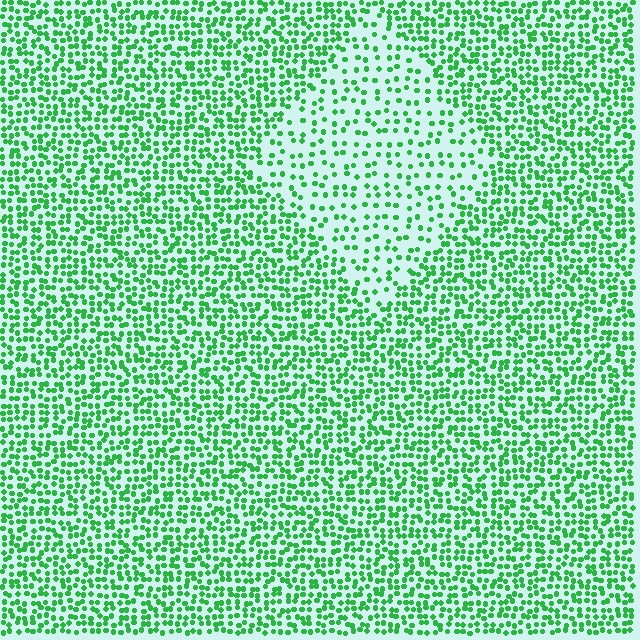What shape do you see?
I see a diamond.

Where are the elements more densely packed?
The elements are more densely packed outside the diamond boundary.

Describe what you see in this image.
The image contains small green elements arranged at two different densities. A diamond-shaped region is visible where the elements are less densely packed than the surrounding area.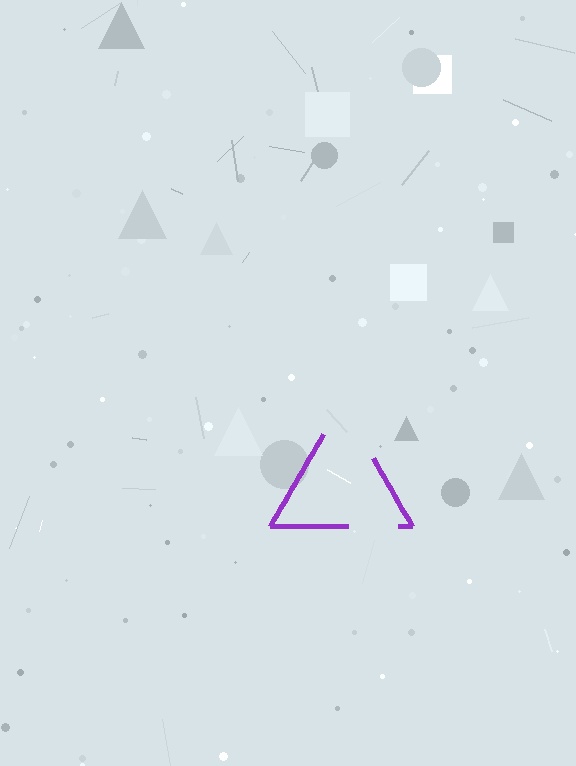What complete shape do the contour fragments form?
The contour fragments form a triangle.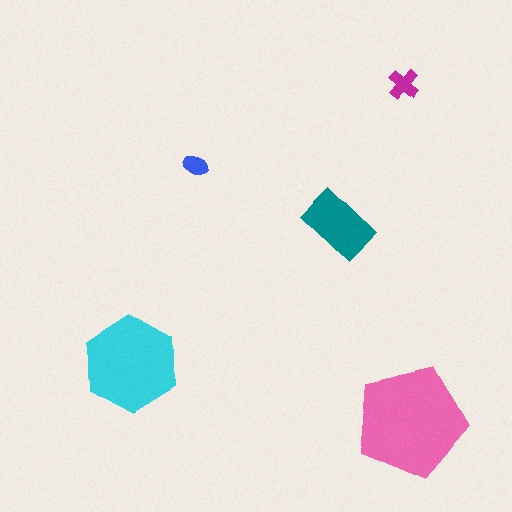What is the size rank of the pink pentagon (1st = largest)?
1st.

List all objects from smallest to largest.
The blue ellipse, the magenta cross, the teal rectangle, the cyan hexagon, the pink pentagon.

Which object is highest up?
The magenta cross is topmost.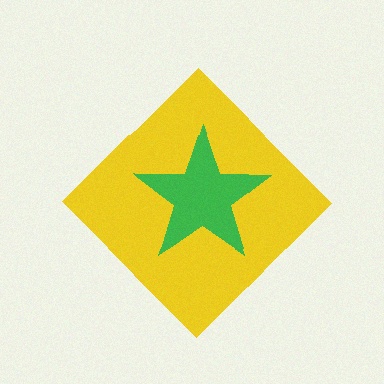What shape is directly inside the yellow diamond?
The green star.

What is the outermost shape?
The yellow diamond.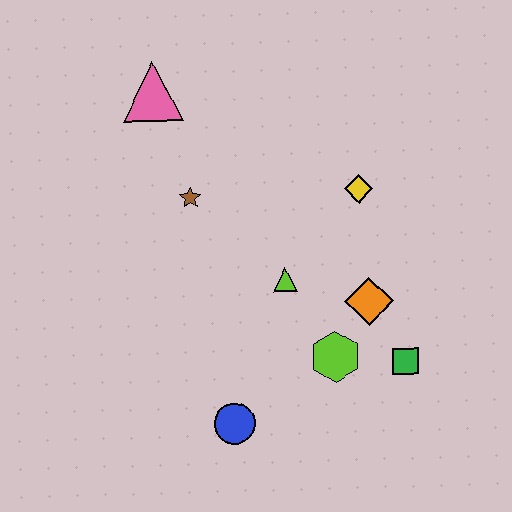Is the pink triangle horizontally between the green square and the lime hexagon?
No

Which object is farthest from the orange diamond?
The pink triangle is farthest from the orange diamond.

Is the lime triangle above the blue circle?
Yes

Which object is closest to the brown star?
The pink triangle is closest to the brown star.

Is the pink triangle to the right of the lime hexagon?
No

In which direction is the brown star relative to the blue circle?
The brown star is above the blue circle.